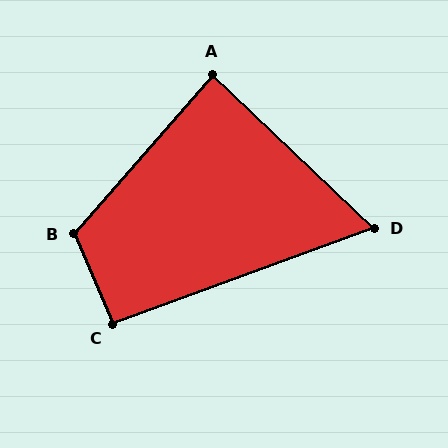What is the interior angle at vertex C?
Approximately 93 degrees (approximately right).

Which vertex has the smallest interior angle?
D, at approximately 64 degrees.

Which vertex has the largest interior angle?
B, at approximately 116 degrees.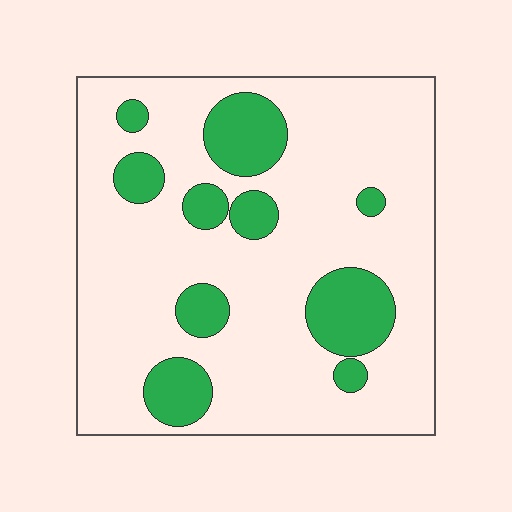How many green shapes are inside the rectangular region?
10.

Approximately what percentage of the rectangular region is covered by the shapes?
Approximately 20%.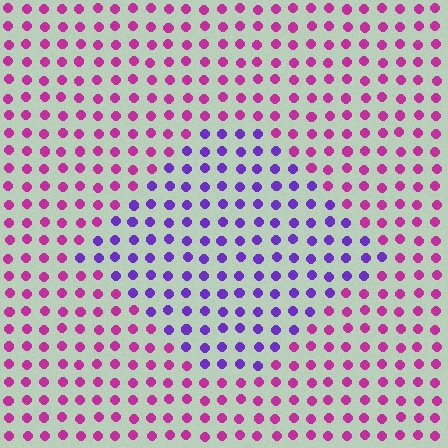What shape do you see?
I see a diamond.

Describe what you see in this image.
The image is filled with small magenta elements in a uniform arrangement. A diamond-shaped region is visible where the elements are tinted to a slightly different hue, forming a subtle color boundary.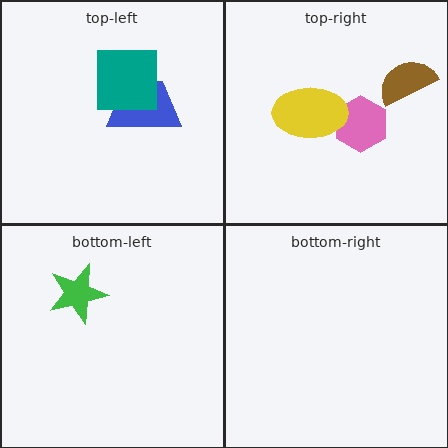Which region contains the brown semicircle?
The top-right region.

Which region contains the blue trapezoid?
The top-left region.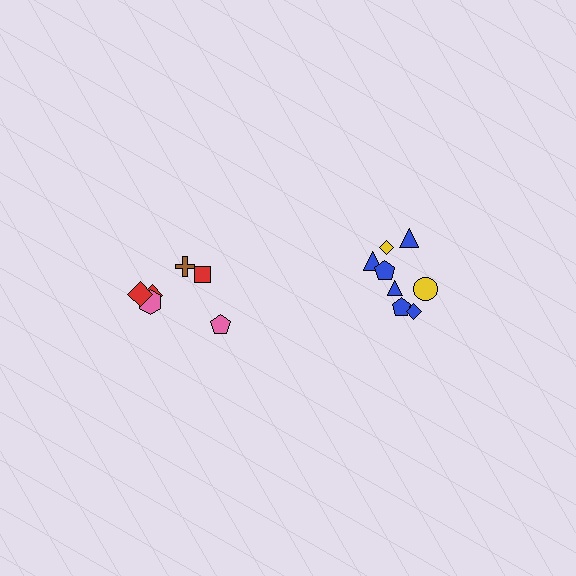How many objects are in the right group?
There are 8 objects.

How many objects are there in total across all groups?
There are 14 objects.